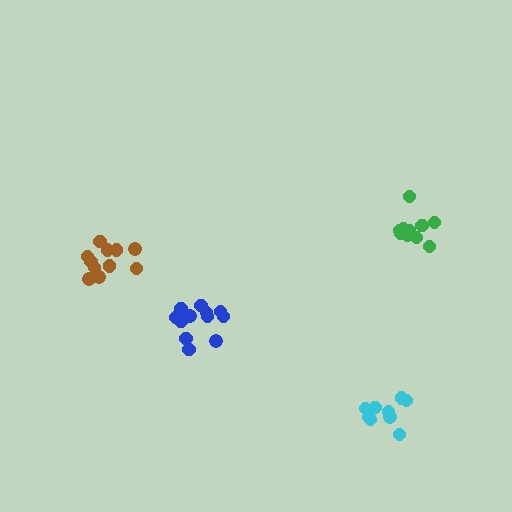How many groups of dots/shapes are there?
There are 4 groups.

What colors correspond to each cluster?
The clusters are colored: blue, cyan, brown, green.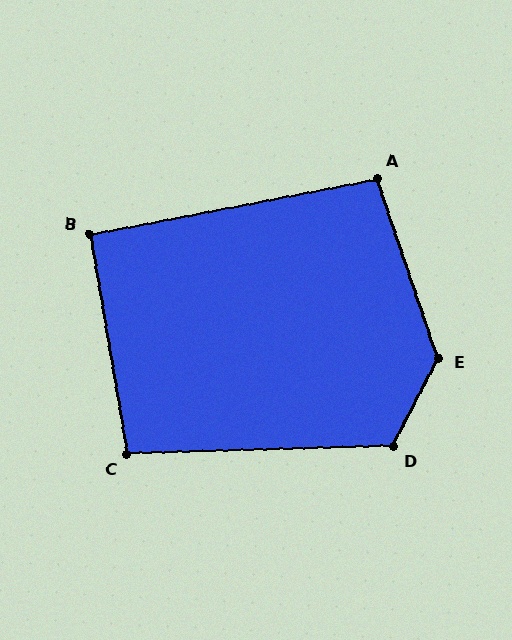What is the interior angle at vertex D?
Approximately 119 degrees (obtuse).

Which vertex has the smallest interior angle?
B, at approximately 92 degrees.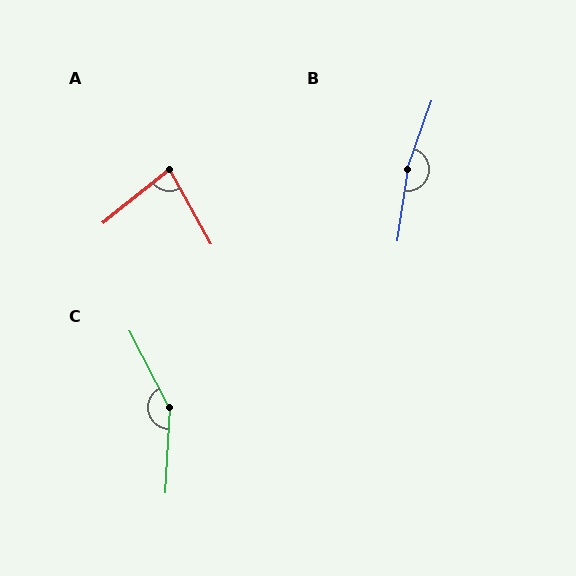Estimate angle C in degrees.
Approximately 149 degrees.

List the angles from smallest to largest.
A (80°), C (149°), B (169°).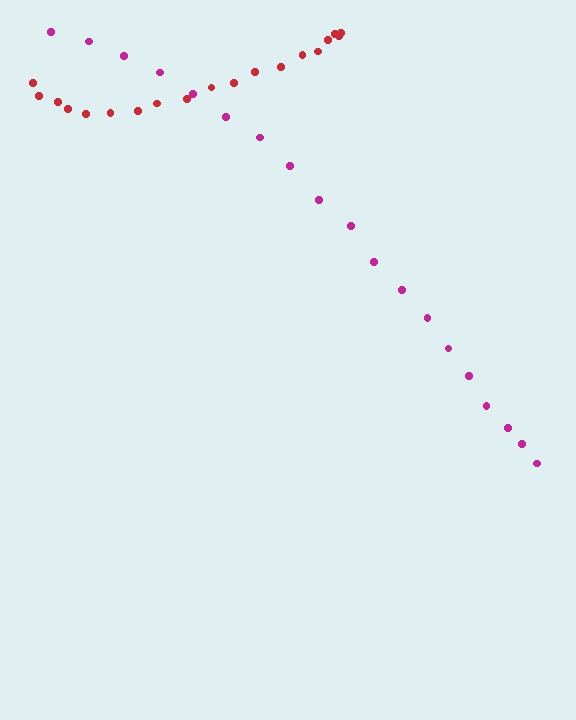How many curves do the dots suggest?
There are 2 distinct paths.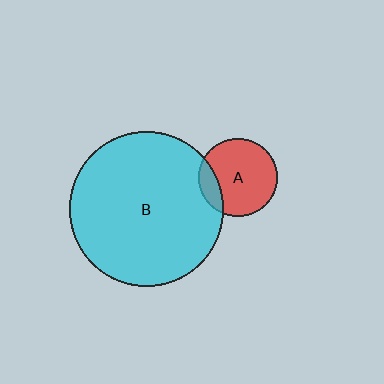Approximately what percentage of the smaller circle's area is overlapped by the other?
Approximately 15%.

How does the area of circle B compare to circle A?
Approximately 3.9 times.